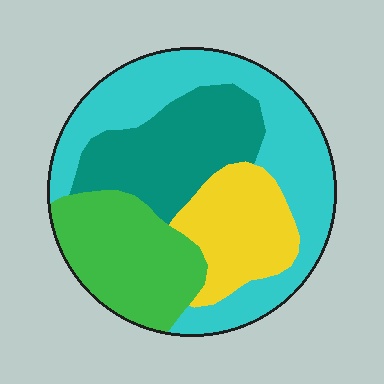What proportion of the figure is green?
Green covers 23% of the figure.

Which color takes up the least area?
Yellow, at roughly 15%.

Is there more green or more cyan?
Cyan.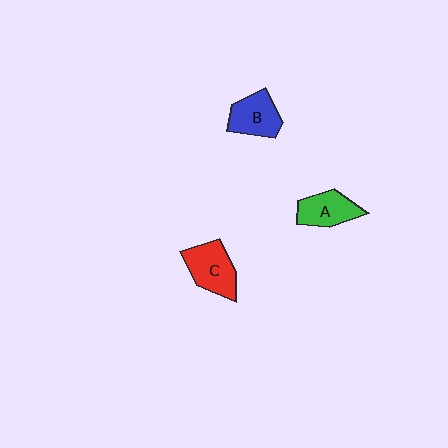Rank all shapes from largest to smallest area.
From largest to smallest: C (red), B (blue), A (green).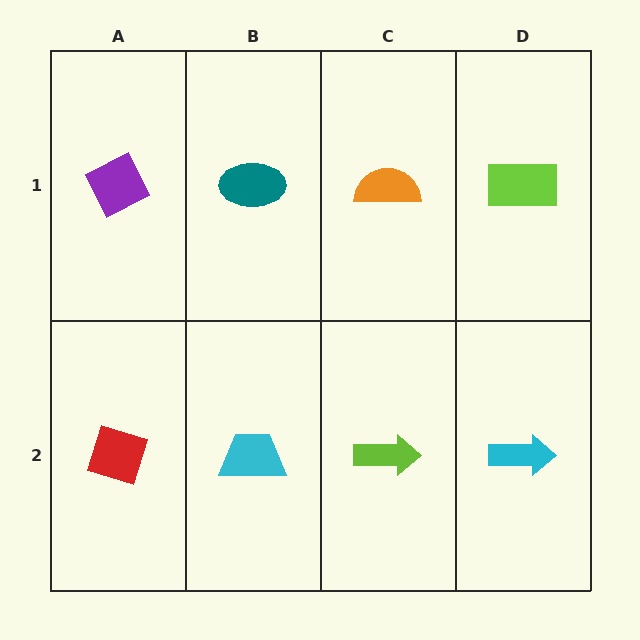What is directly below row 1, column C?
A lime arrow.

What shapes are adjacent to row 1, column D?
A cyan arrow (row 2, column D), an orange semicircle (row 1, column C).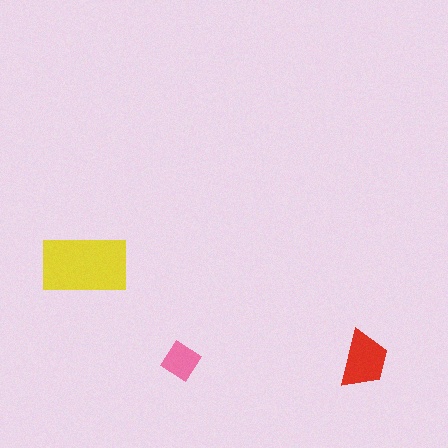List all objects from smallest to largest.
The pink diamond, the red trapezoid, the yellow rectangle.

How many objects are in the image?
There are 3 objects in the image.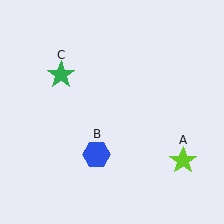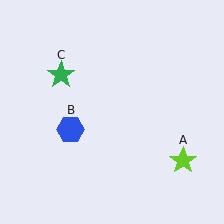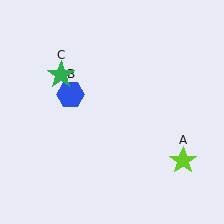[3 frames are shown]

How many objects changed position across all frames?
1 object changed position: blue hexagon (object B).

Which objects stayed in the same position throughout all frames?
Lime star (object A) and green star (object C) remained stationary.